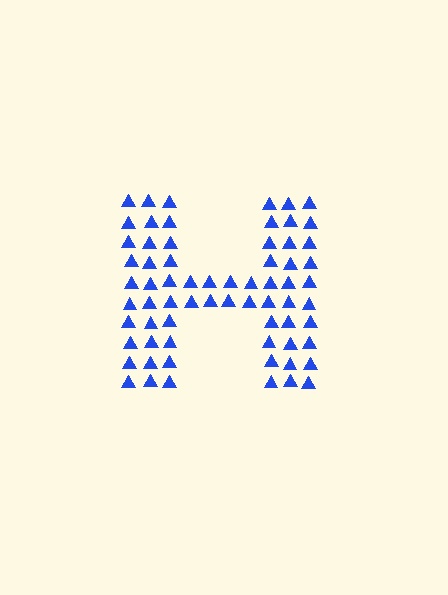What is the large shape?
The large shape is the letter H.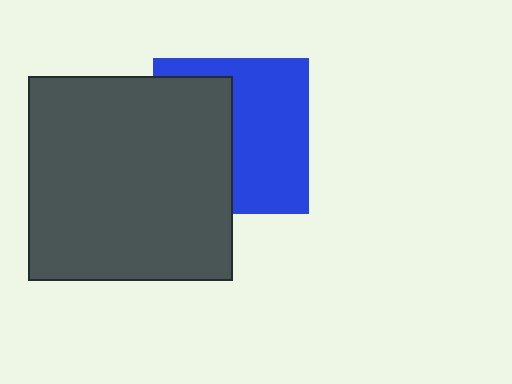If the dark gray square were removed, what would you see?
You would see the complete blue square.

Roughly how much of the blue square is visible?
About half of it is visible (roughly 55%).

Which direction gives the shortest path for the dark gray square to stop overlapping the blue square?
Moving left gives the shortest separation.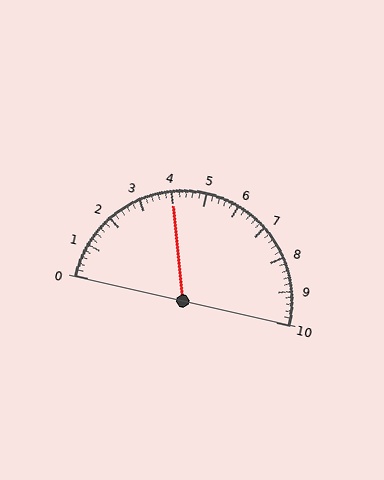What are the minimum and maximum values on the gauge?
The gauge ranges from 0 to 10.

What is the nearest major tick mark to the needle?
The nearest major tick mark is 4.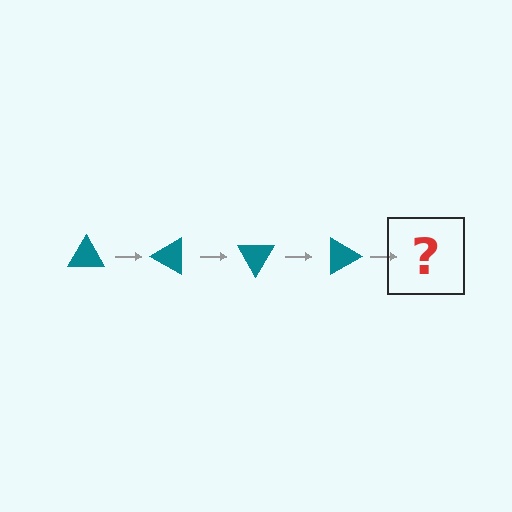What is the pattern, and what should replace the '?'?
The pattern is that the triangle rotates 30 degrees each step. The '?' should be a teal triangle rotated 120 degrees.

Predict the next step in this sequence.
The next step is a teal triangle rotated 120 degrees.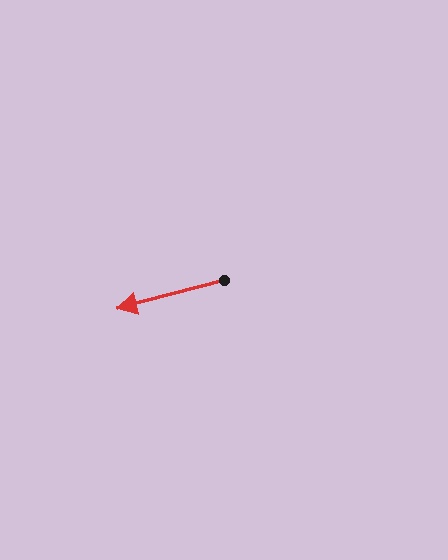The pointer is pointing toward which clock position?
Roughly 8 o'clock.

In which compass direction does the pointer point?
West.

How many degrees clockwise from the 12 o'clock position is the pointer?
Approximately 255 degrees.